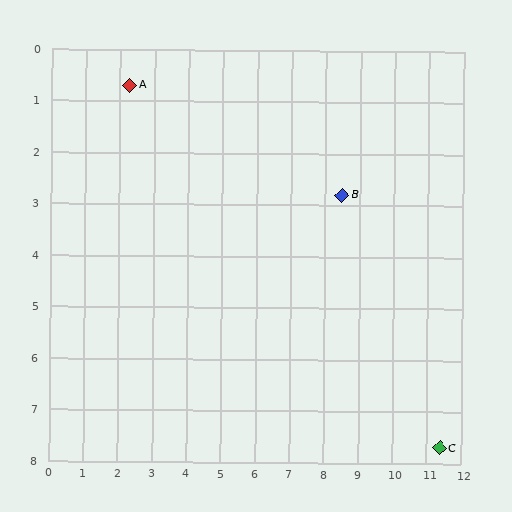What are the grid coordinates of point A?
Point A is at approximately (2.3, 0.7).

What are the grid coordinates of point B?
Point B is at approximately (8.5, 2.8).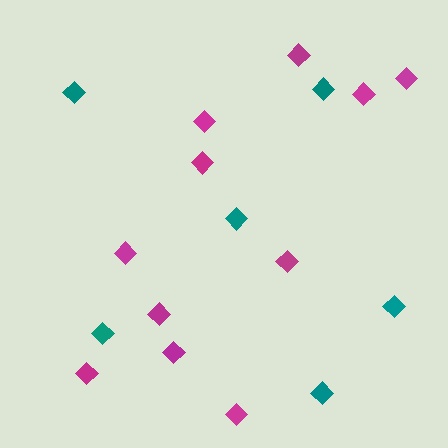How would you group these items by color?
There are 2 groups: one group of teal diamonds (6) and one group of magenta diamonds (11).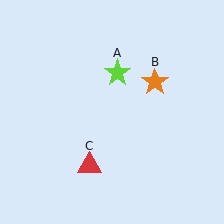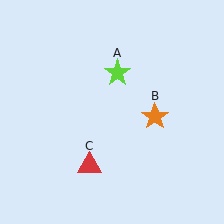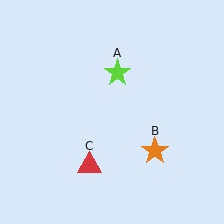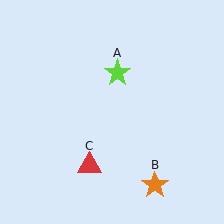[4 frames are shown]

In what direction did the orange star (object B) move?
The orange star (object B) moved down.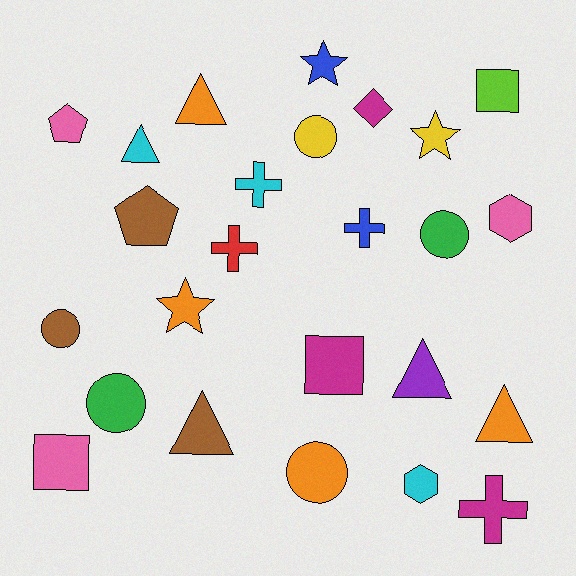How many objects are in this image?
There are 25 objects.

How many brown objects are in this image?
There are 3 brown objects.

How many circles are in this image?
There are 5 circles.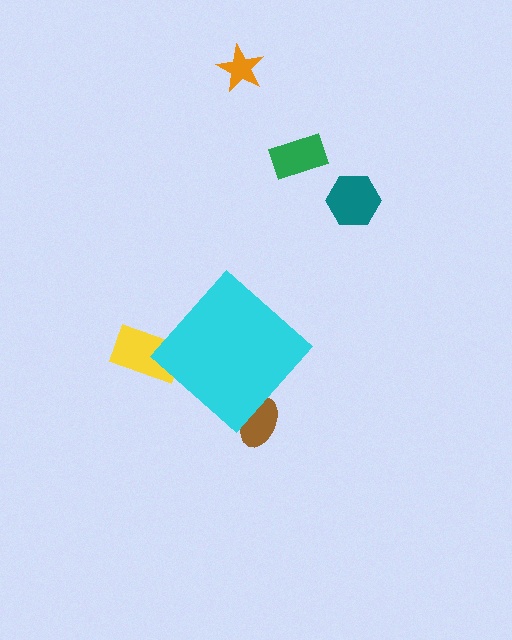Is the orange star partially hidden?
No, the orange star is fully visible.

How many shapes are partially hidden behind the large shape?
2 shapes are partially hidden.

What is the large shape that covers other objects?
A cyan diamond.